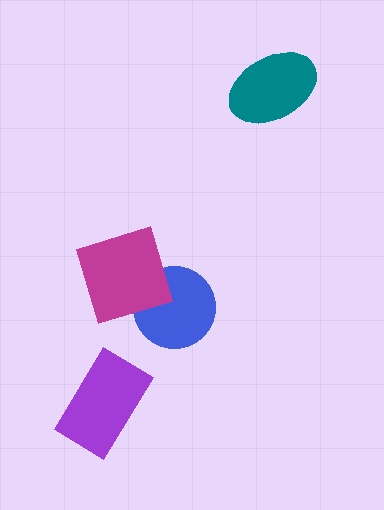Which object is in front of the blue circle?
The magenta square is in front of the blue circle.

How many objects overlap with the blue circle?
1 object overlaps with the blue circle.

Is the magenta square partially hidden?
No, no other shape covers it.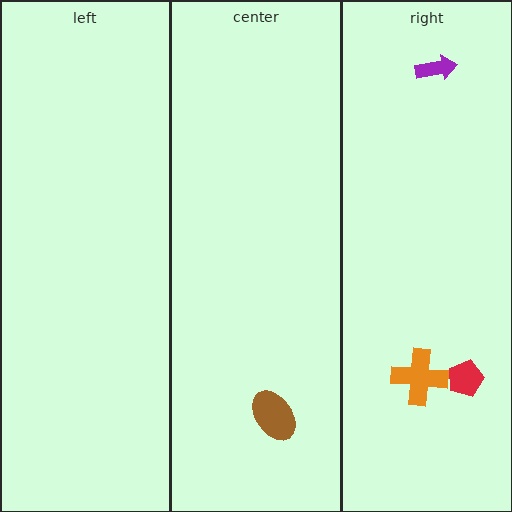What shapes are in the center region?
The brown ellipse.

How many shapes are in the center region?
1.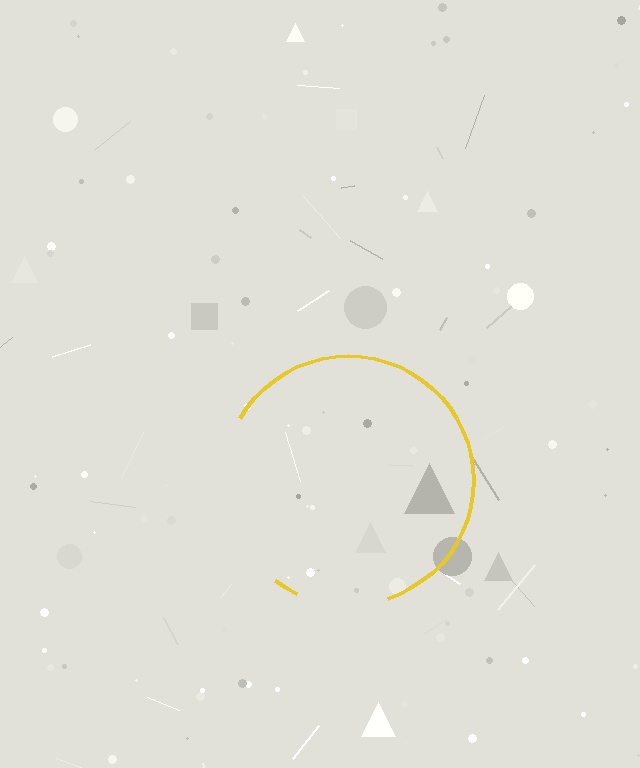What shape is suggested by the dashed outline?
The dashed outline suggests a circle.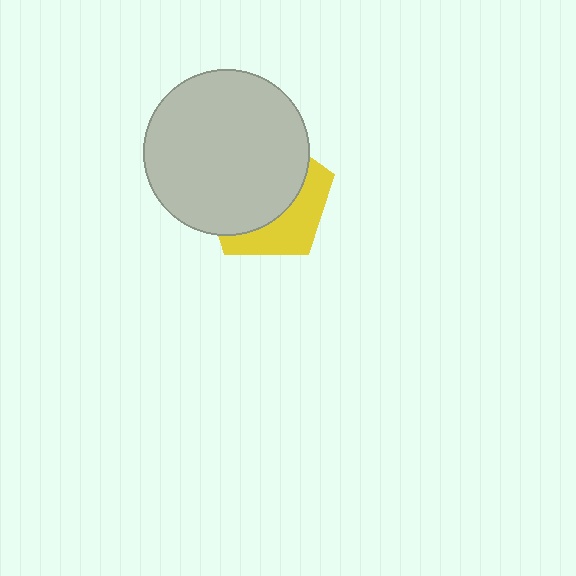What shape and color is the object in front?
The object in front is a light gray circle.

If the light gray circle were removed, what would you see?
You would see the complete yellow pentagon.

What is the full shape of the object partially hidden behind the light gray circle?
The partially hidden object is a yellow pentagon.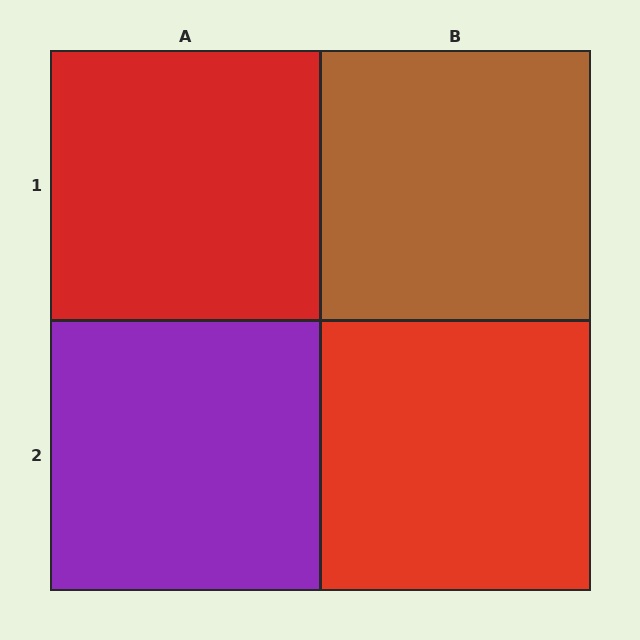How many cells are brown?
1 cell is brown.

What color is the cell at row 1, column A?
Red.